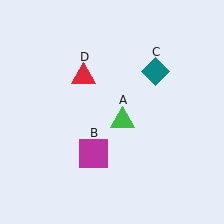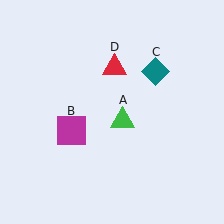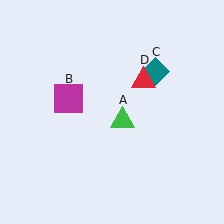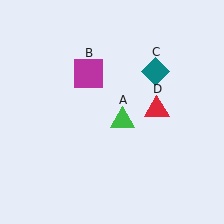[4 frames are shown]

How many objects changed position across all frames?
2 objects changed position: magenta square (object B), red triangle (object D).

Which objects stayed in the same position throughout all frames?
Green triangle (object A) and teal diamond (object C) remained stationary.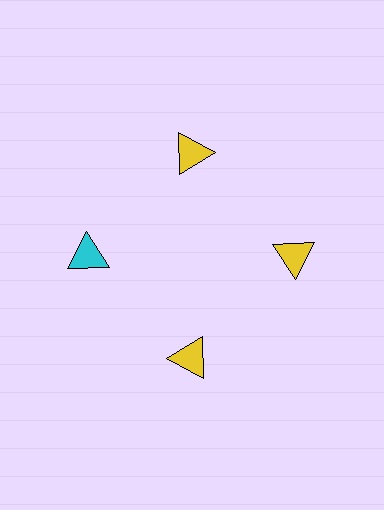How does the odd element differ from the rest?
It has a different color: cyan instead of yellow.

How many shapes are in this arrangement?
There are 4 shapes arranged in a ring pattern.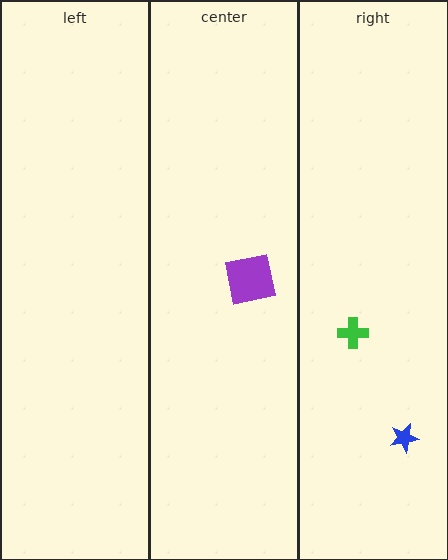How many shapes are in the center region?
1.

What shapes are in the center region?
The purple square.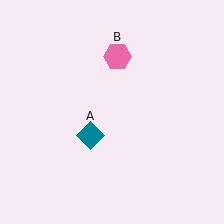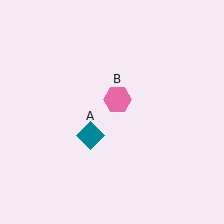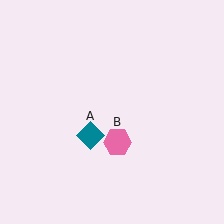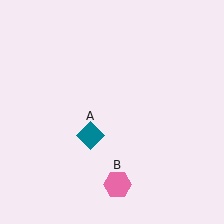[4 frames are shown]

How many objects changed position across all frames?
1 object changed position: pink hexagon (object B).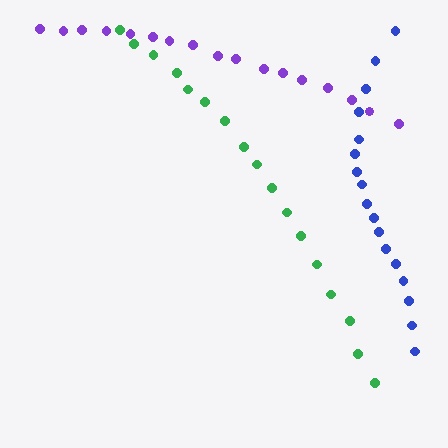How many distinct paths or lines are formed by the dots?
There are 3 distinct paths.